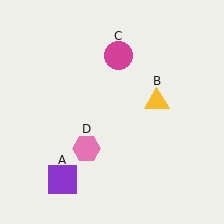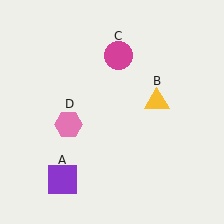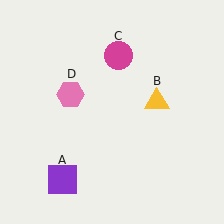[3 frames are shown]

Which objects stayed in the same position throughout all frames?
Purple square (object A) and yellow triangle (object B) and magenta circle (object C) remained stationary.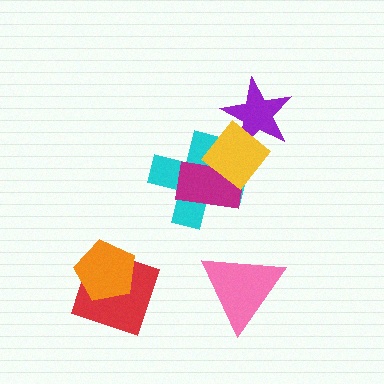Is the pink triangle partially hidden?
No, no other shape covers it.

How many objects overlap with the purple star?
1 object overlaps with the purple star.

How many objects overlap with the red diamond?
1 object overlaps with the red diamond.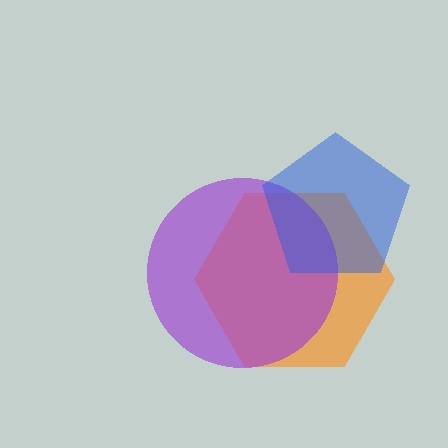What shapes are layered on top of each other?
The layered shapes are: an orange hexagon, a purple circle, a blue pentagon.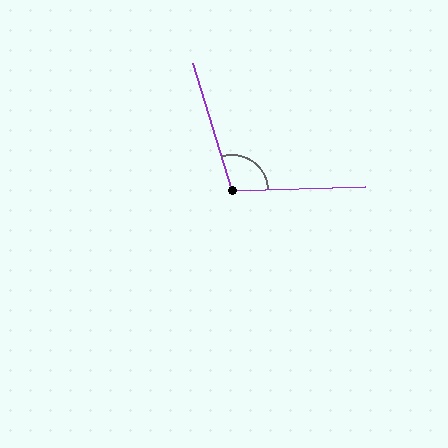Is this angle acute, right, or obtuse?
It is obtuse.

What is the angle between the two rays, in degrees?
Approximately 105 degrees.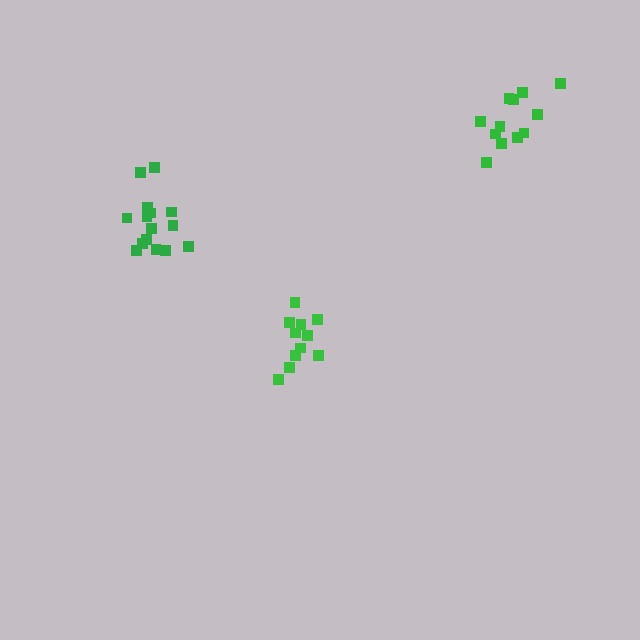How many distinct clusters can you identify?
There are 3 distinct clusters.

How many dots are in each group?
Group 1: 11 dots, Group 2: 12 dots, Group 3: 15 dots (38 total).